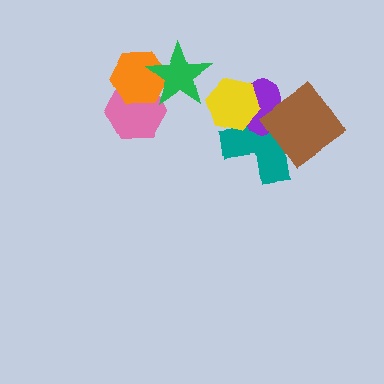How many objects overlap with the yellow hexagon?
2 objects overlap with the yellow hexagon.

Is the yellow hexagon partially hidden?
No, no other shape covers it.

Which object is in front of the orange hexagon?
The green star is in front of the orange hexagon.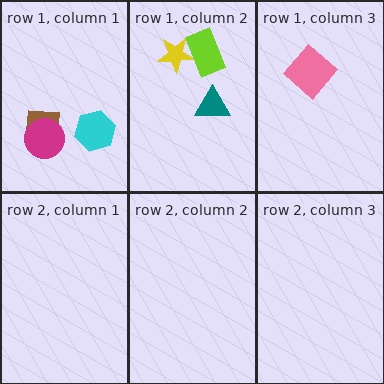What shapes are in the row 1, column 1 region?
The cyan hexagon, the brown square, the magenta circle.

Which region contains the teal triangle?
The row 1, column 2 region.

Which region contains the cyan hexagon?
The row 1, column 1 region.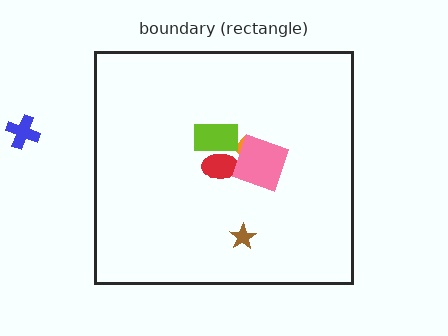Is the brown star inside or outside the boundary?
Inside.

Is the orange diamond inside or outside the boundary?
Inside.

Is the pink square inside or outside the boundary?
Inside.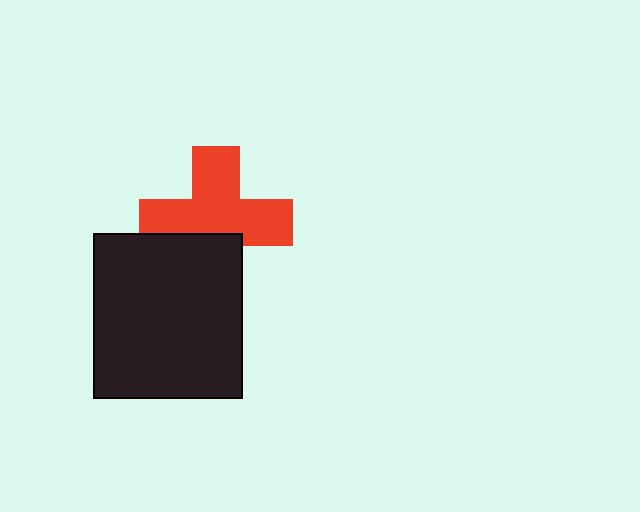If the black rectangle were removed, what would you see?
You would see the complete red cross.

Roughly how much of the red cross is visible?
Most of it is visible (roughly 69%).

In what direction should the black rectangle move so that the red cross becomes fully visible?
The black rectangle should move down. That is the shortest direction to clear the overlap and leave the red cross fully visible.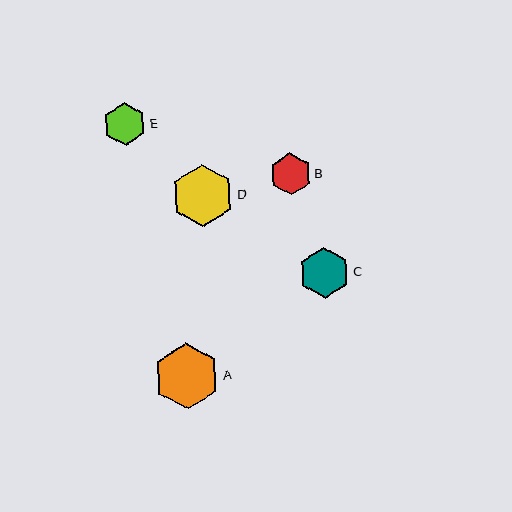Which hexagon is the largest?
Hexagon A is the largest with a size of approximately 66 pixels.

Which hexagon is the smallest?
Hexagon B is the smallest with a size of approximately 42 pixels.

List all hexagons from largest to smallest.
From largest to smallest: A, D, C, E, B.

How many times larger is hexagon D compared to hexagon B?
Hexagon D is approximately 1.5 times the size of hexagon B.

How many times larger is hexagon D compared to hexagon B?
Hexagon D is approximately 1.5 times the size of hexagon B.